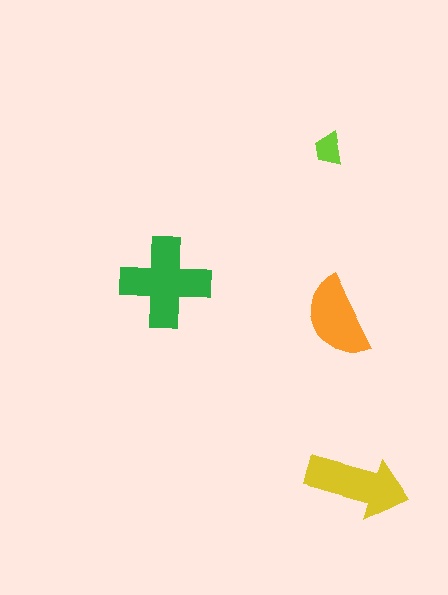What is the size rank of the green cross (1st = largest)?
1st.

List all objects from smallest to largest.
The lime trapezoid, the orange semicircle, the yellow arrow, the green cross.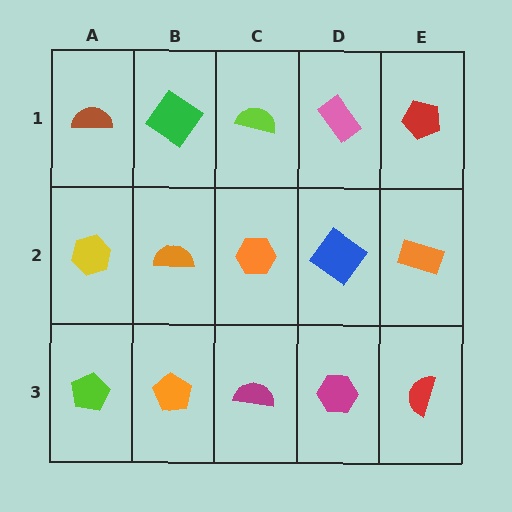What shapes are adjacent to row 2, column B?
A green diamond (row 1, column B), an orange pentagon (row 3, column B), a yellow hexagon (row 2, column A), an orange hexagon (row 2, column C).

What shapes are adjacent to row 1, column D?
A blue diamond (row 2, column D), a lime semicircle (row 1, column C), a red pentagon (row 1, column E).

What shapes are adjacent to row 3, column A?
A yellow hexagon (row 2, column A), an orange pentagon (row 3, column B).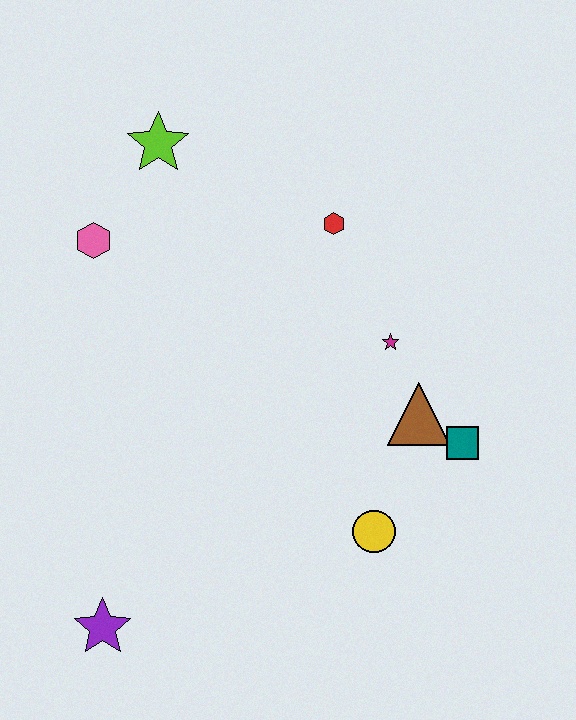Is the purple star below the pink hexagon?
Yes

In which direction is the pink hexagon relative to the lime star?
The pink hexagon is below the lime star.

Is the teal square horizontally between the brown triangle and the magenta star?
No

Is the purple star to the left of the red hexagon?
Yes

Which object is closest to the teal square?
The brown triangle is closest to the teal square.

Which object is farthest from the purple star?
The lime star is farthest from the purple star.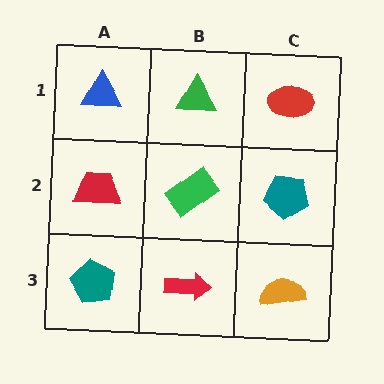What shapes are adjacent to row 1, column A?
A red trapezoid (row 2, column A), a green triangle (row 1, column B).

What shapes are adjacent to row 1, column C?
A teal pentagon (row 2, column C), a green triangle (row 1, column B).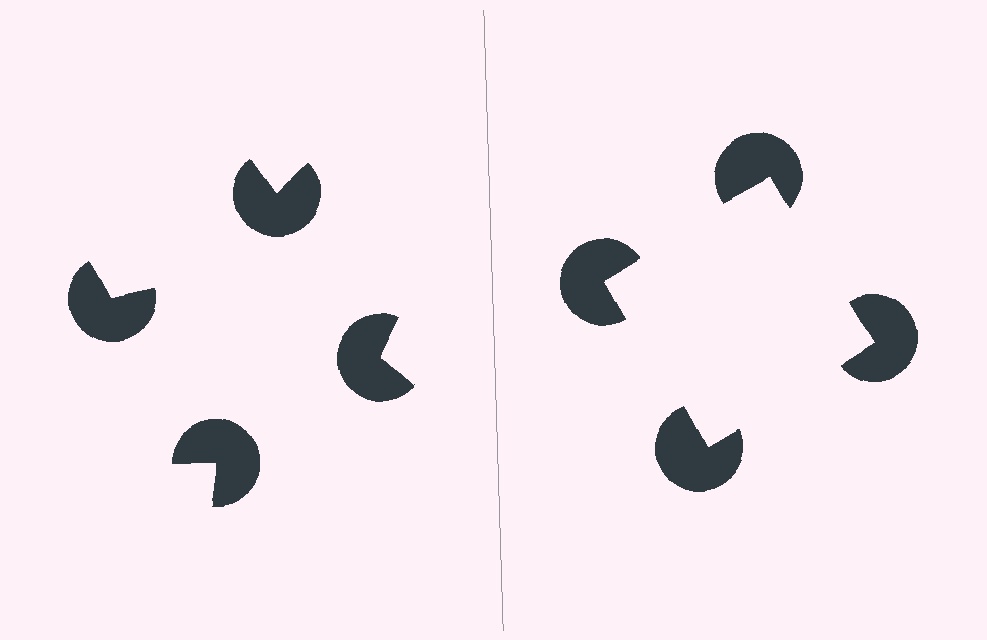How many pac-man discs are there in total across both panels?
8 — 4 on each side.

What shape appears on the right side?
An illusory square.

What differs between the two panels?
The pac-man discs are positioned identically on both sides; only the wedge orientations differ. On the right they align to a square; on the left they are misaligned.